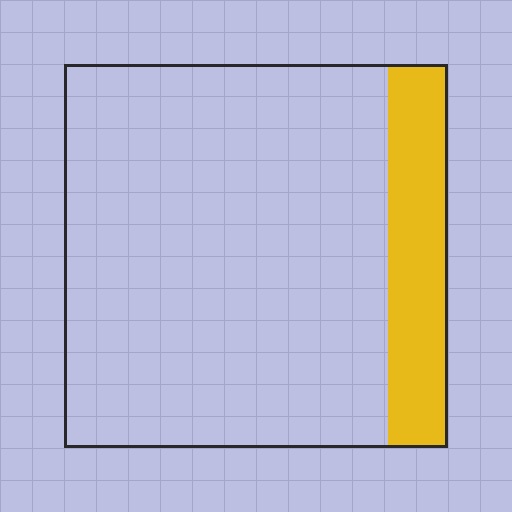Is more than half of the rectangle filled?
No.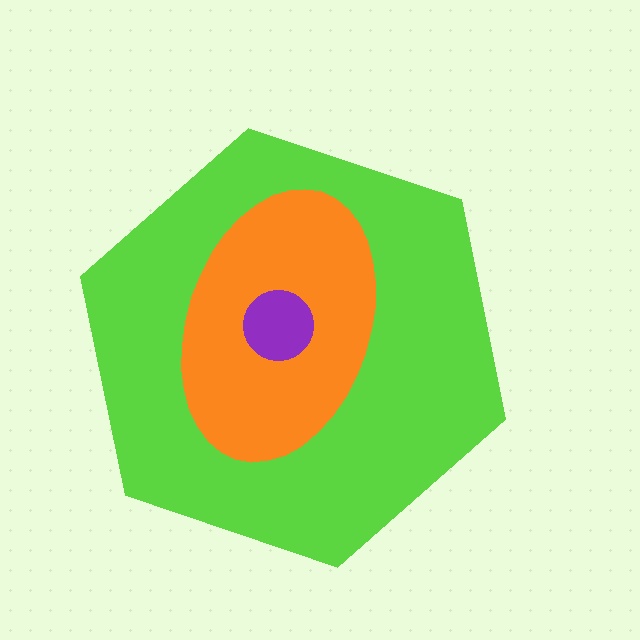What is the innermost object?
The purple circle.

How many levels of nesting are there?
3.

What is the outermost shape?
The lime hexagon.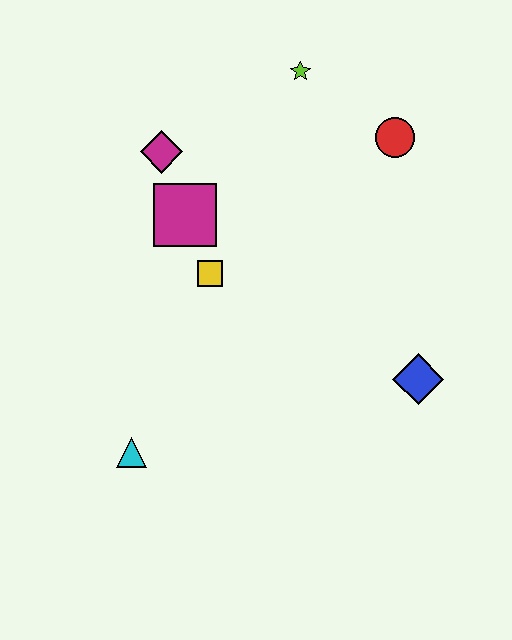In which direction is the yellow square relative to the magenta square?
The yellow square is below the magenta square.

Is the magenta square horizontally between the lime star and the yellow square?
No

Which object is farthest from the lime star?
The cyan triangle is farthest from the lime star.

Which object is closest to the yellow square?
The magenta square is closest to the yellow square.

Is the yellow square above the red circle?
No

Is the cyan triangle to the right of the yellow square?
No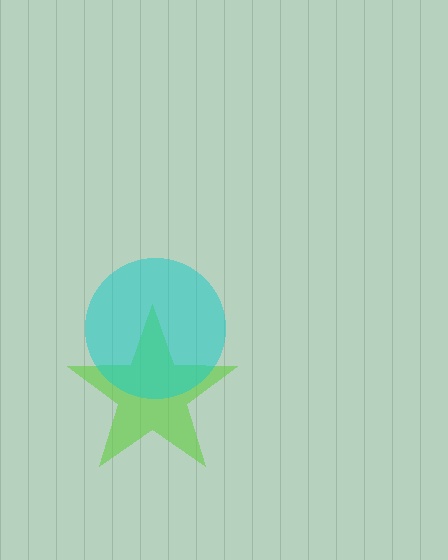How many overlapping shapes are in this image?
There are 2 overlapping shapes in the image.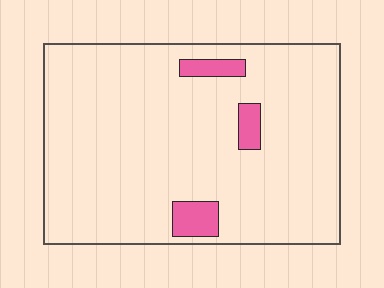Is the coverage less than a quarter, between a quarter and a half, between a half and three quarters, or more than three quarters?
Less than a quarter.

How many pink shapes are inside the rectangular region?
3.